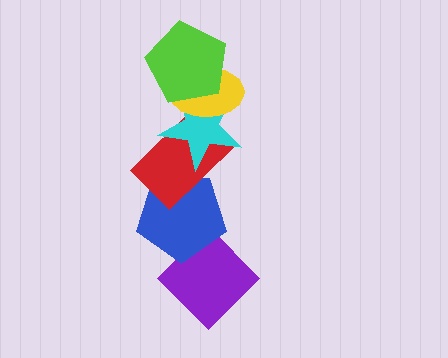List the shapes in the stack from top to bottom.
From top to bottom: the lime pentagon, the yellow ellipse, the cyan star, the red rectangle, the blue pentagon, the purple diamond.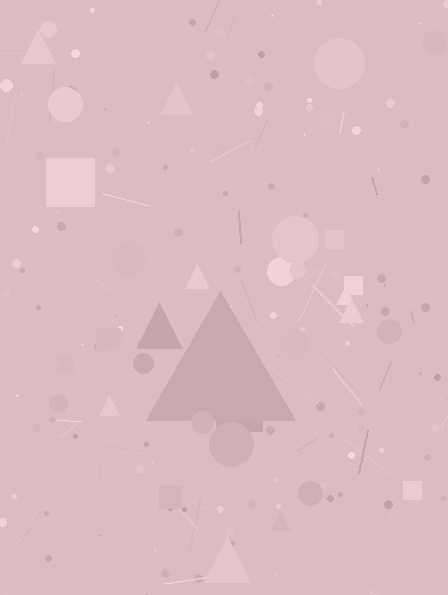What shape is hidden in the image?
A triangle is hidden in the image.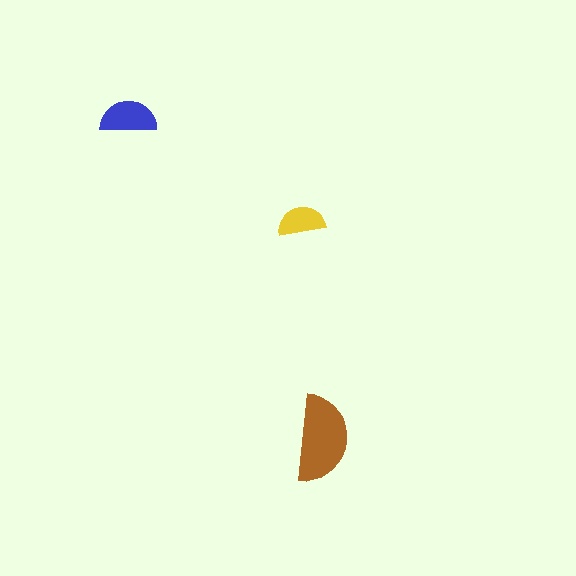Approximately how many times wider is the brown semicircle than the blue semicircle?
About 1.5 times wider.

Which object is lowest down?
The brown semicircle is bottommost.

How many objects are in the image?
There are 3 objects in the image.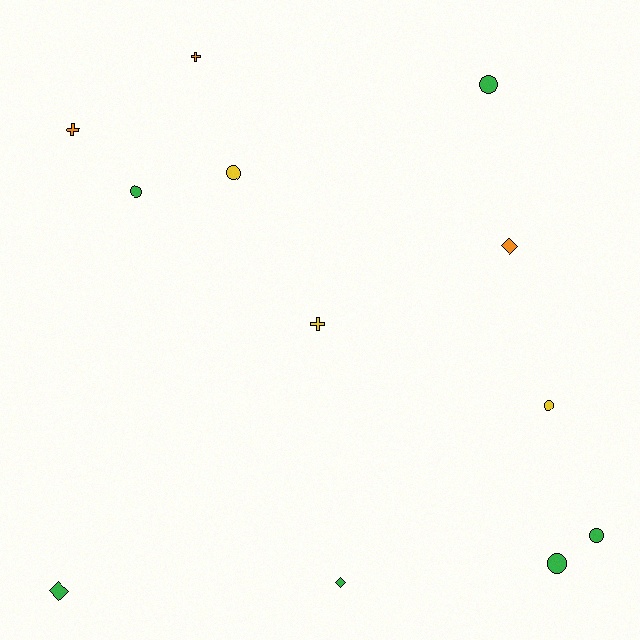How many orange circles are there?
There are no orange circles.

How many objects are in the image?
There are 12 objects.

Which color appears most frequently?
Green, with 6 objects.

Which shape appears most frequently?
Circle, with 6 objects.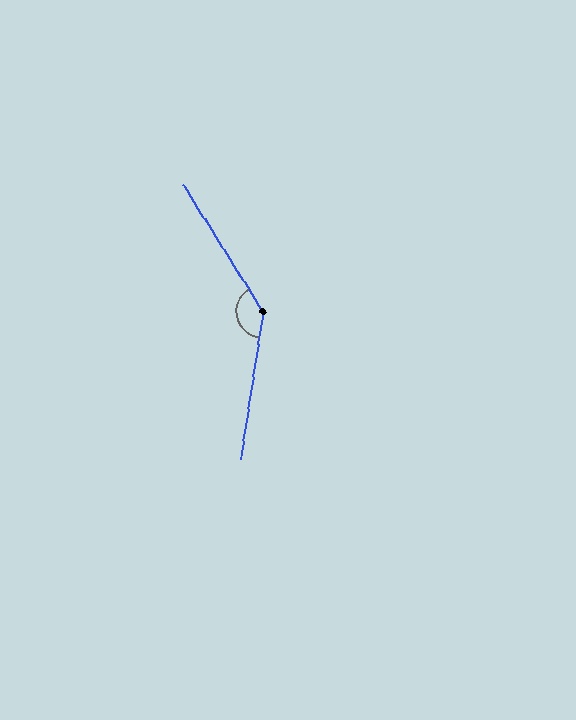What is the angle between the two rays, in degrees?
Approximately 140 degrees.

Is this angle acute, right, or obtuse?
It is obtuse.